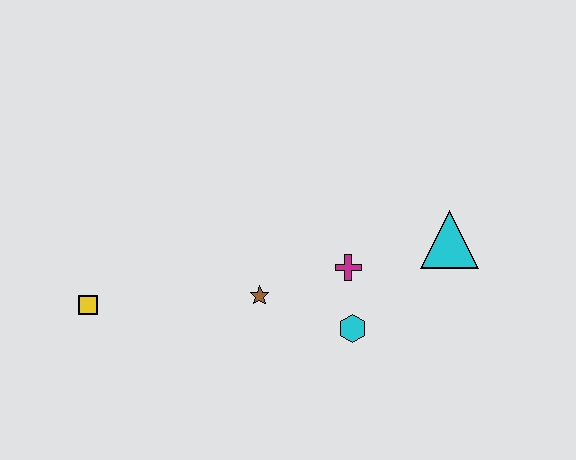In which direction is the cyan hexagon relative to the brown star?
The cyan hexagon is to the right of the brown star.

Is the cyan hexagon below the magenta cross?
Yes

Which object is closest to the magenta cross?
The cyan hexagon is closest to the magenta cross.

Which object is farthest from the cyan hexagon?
The yellow square is farthest from the cyan hexagon.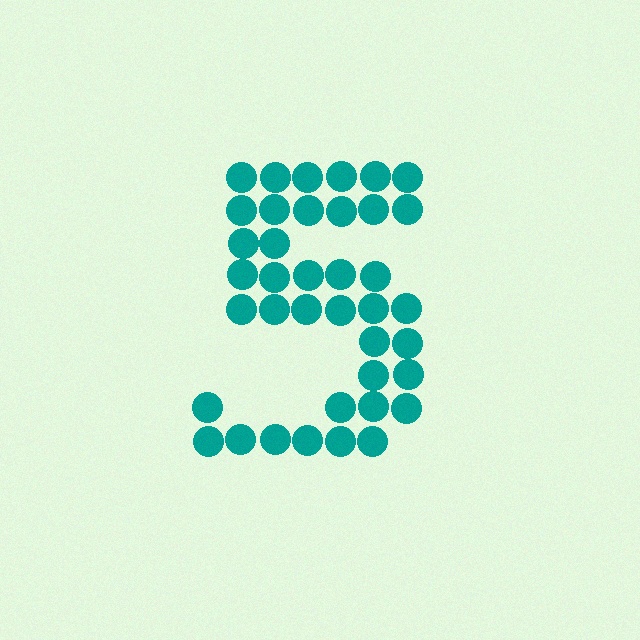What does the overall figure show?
The overall figure shows the digit 5.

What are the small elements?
The small elements are circles.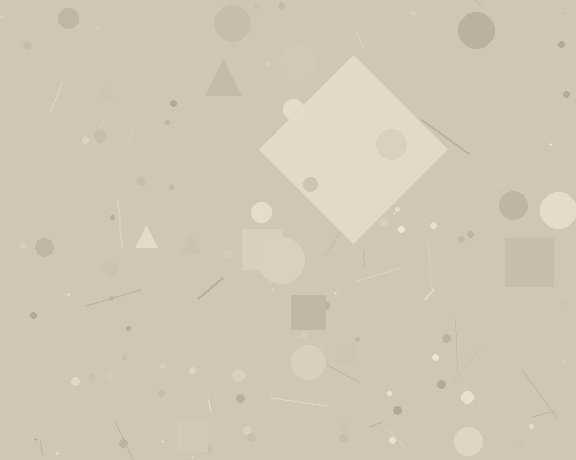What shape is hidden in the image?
A diamond is hidden in the image.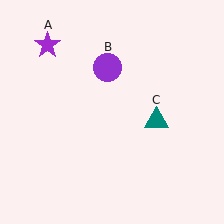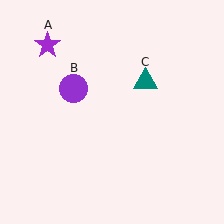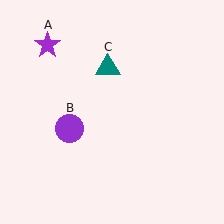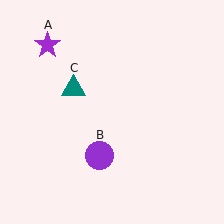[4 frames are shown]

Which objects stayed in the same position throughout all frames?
Purple star (object A) remained stationary.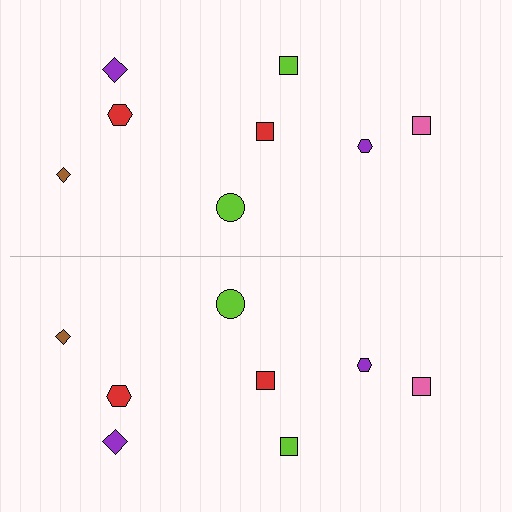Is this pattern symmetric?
Yes, this pattern has bilateral (reflection) symmetry.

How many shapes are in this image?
There are 16 shapes in this image.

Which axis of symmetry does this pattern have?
The pattern has a horizontal axis of symmetry running through the center of the image.